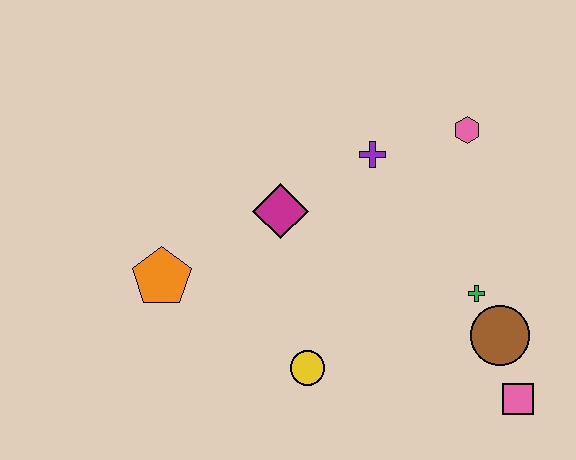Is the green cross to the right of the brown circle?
No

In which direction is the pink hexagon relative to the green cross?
The pink hexagon is above the green cross.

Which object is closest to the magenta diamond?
The purple cross is closest to the magenta diamond.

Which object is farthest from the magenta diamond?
The pink square is farthest from the magenta diamond.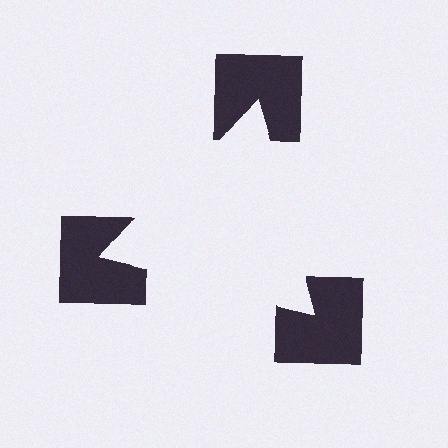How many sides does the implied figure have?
3 sides.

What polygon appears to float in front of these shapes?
An illusory triangle — its edges are inferred from the aligned wedge cuts in the notched squares, not physically drawn.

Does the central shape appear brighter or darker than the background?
It typically appears slightly brighter than the background, even though no actual brightness change is drawn.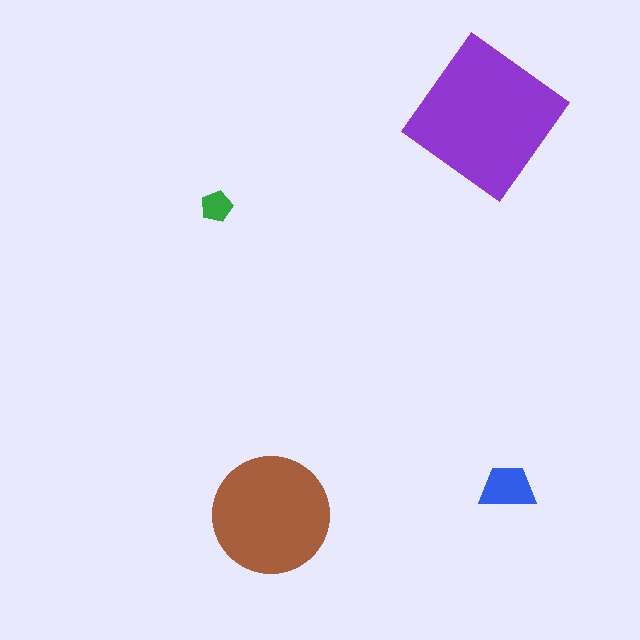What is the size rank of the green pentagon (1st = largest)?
4th.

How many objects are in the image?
There are 4 objects in the image.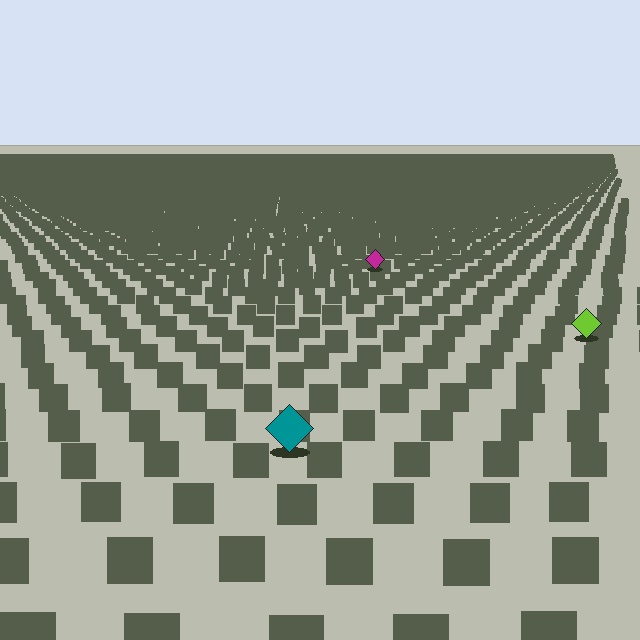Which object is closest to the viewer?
The teal diamond is closest. The texture marks near it are larger and more spread out.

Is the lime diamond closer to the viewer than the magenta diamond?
Yes. The lime diamond is closer — you can tell from the texture gradient: the ground texture is coarser near it.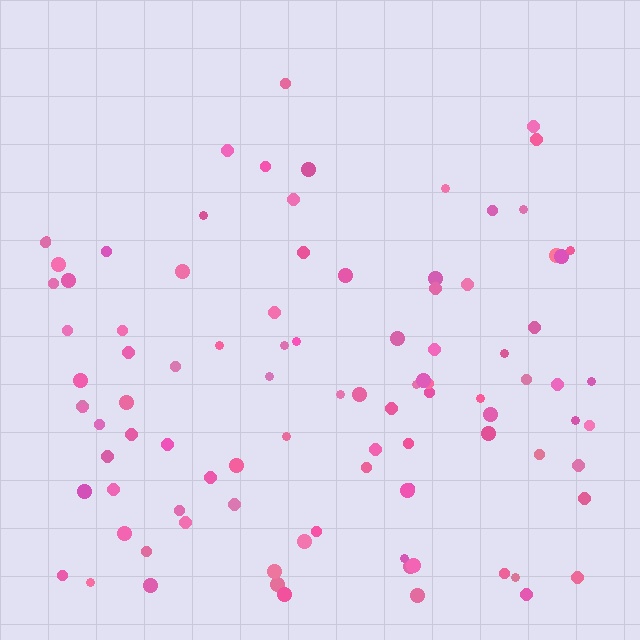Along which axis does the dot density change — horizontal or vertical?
Vertical.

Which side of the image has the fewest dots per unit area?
The top.